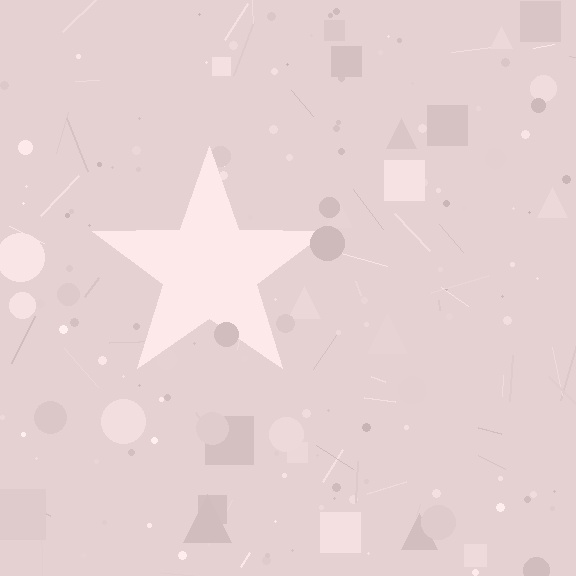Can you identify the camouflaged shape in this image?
The camouflaged shape is a star.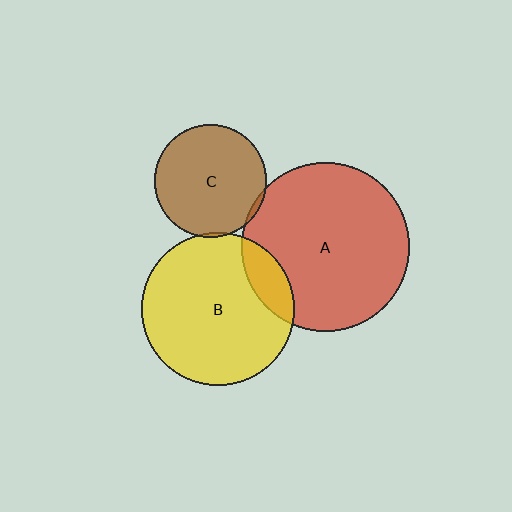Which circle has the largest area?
Circle A (red).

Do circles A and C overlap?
Yes.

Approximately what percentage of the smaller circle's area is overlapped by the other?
Approximately 5%.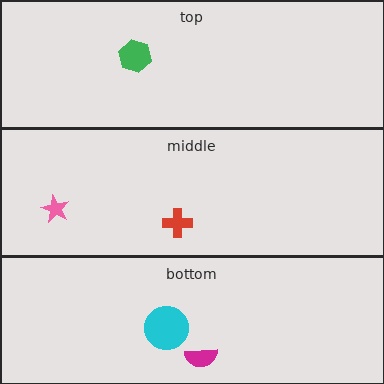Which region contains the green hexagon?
The top region.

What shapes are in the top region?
The green hexagon.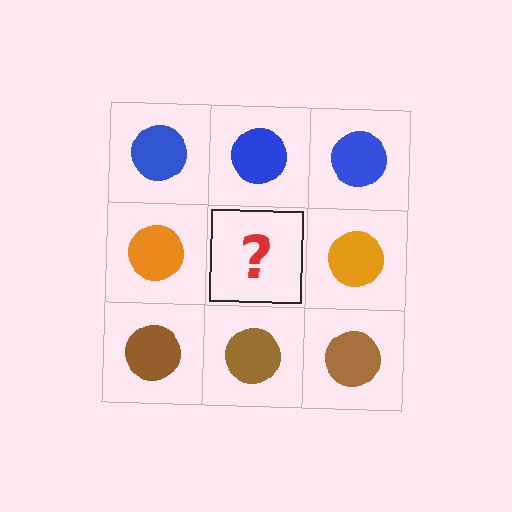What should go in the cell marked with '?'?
The missing cell should contain an orange circle.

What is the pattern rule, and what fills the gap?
The rule is that each row has a consistent color. The gap should be filled with an orange circle.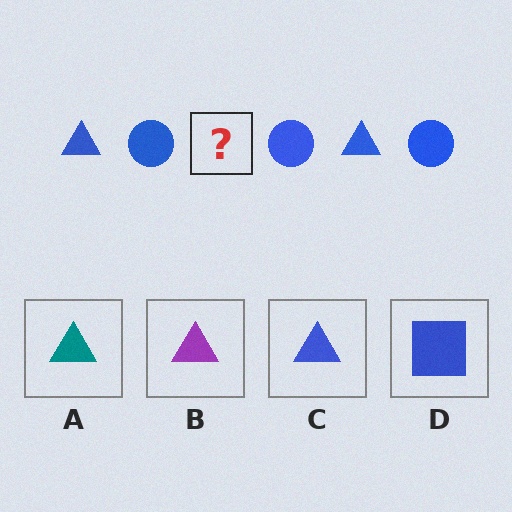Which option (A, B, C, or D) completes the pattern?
C.